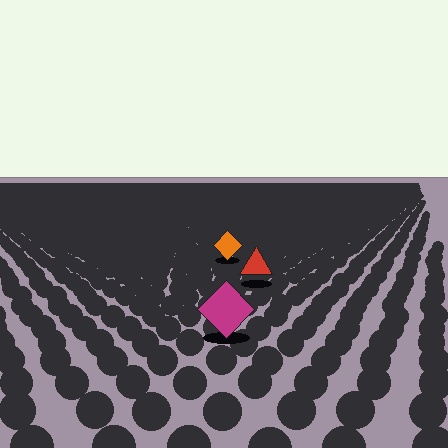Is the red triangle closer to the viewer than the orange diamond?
Yes. The red triangle is closer — you can tell from the texture gradient: the ground texture is coarser near it.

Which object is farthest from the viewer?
The orange diamond is farthest from the viewer. It appears smaller and the ground texture around it is denser.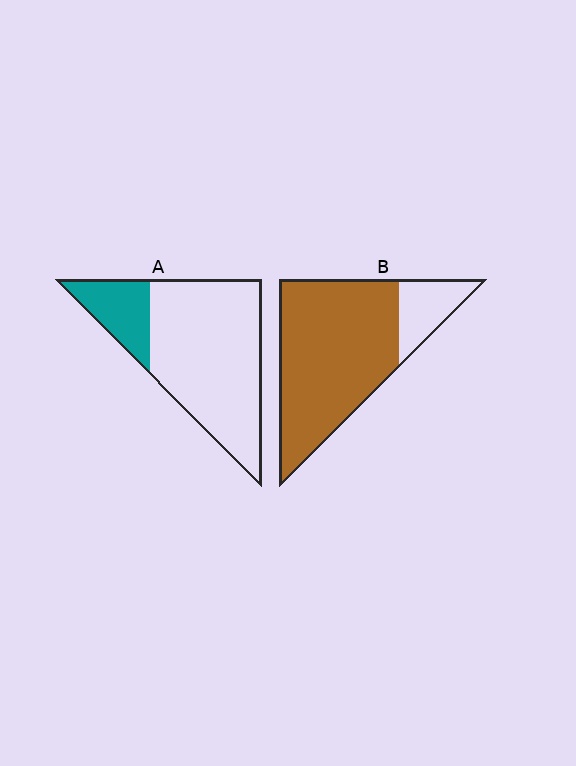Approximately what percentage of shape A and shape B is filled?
A is approximately 20% and B is approximately 80%.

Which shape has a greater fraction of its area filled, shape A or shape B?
Shape B.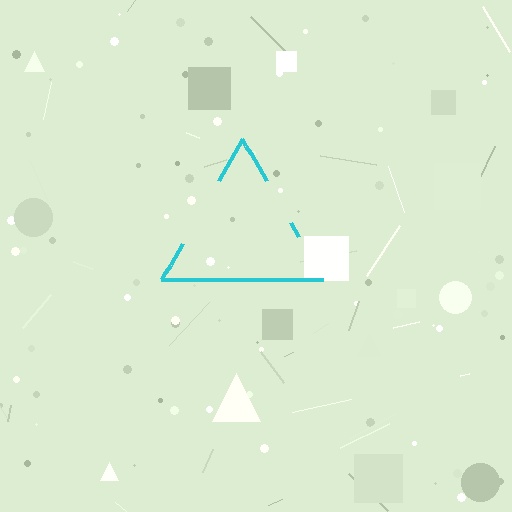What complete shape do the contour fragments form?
The contour fragments form a triangle.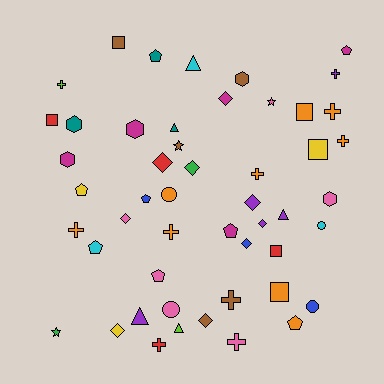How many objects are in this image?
There are 50 objects.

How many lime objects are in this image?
There are 2 lime objects.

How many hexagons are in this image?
There are 5 hexagons.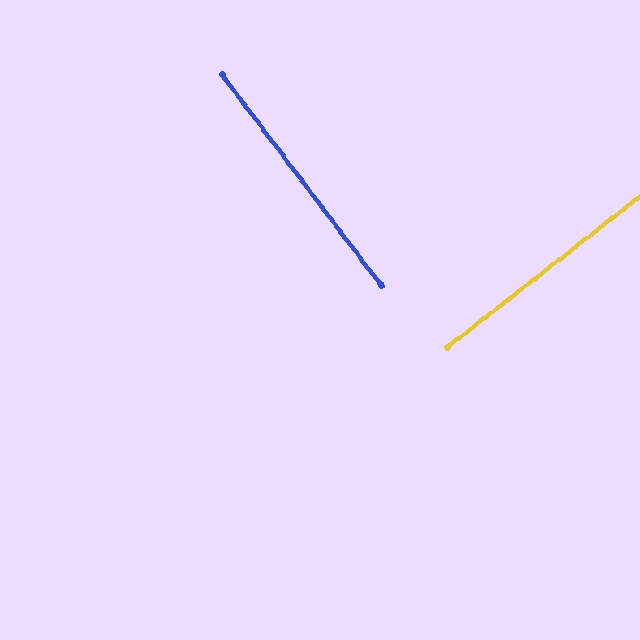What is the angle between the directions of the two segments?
Approximately 89 degrees.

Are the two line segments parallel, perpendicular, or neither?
Perpendicular — they meet at approximately 89°.